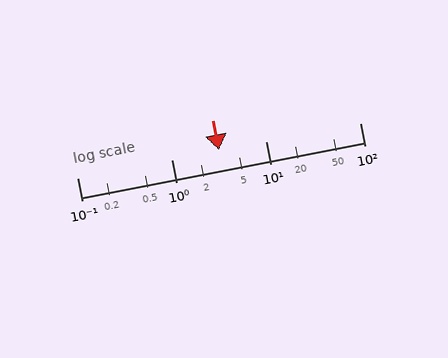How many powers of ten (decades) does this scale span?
The scale spans 3 decades, from 0.1 to 100.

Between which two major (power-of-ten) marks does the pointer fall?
The pointer is between 1 and 10.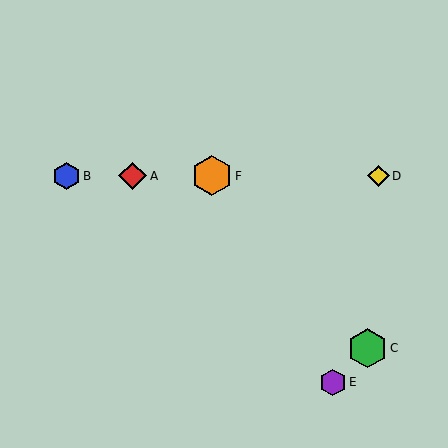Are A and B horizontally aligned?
Yes, both are at y≈176.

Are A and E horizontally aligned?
No, A is at y≈176 and E is at y≈382.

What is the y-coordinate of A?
Object A is at y≈176.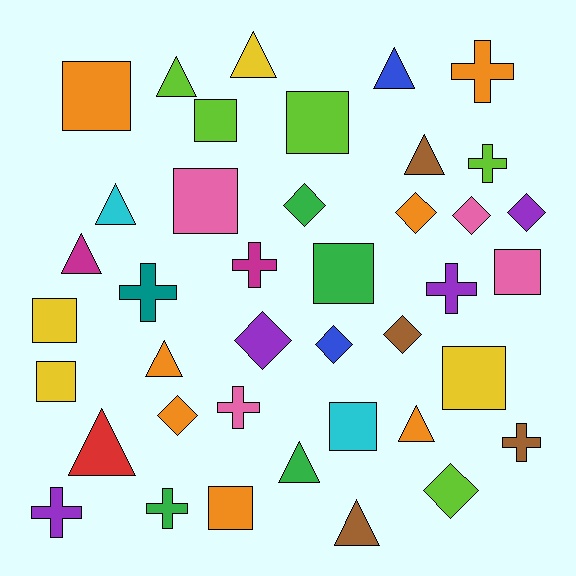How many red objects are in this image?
There is 1 red object.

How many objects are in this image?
There are 40 objects.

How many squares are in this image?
There are 11 squares.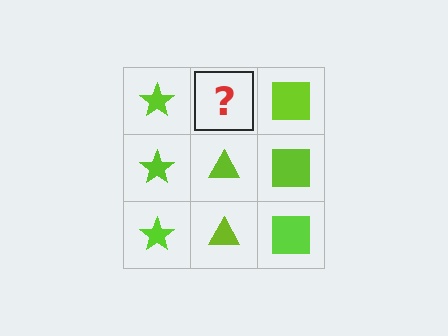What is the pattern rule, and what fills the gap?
The rule is that each column has a consistent shape. The gap should be filled with a lime triangle.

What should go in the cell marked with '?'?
The missing cell should contain a lime triangle.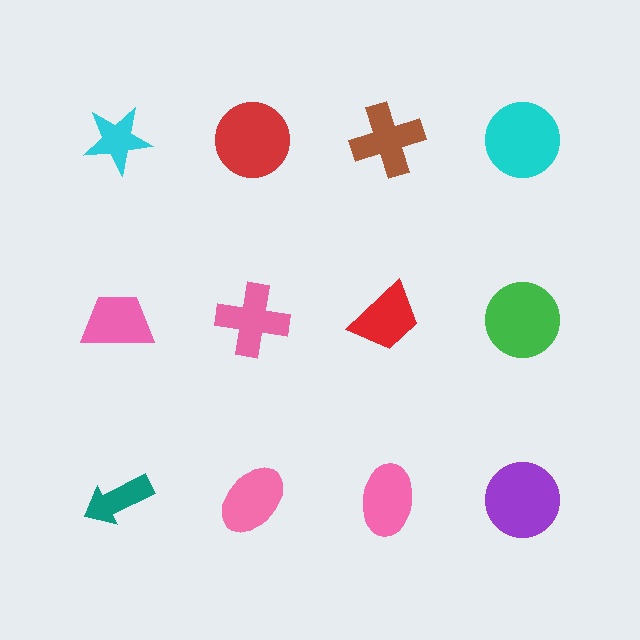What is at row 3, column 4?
A purple circle.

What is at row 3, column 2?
A pink ellipse.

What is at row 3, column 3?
A pink ellipse.